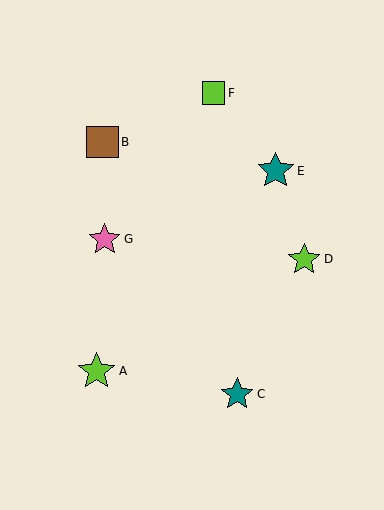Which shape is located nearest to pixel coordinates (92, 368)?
The lime star (labeled A) at (97, 371) is nearest to that location.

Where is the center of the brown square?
The center of the brown square is at (102, 142).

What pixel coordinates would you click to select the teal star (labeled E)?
Click at (276, 171) to select the teal star E.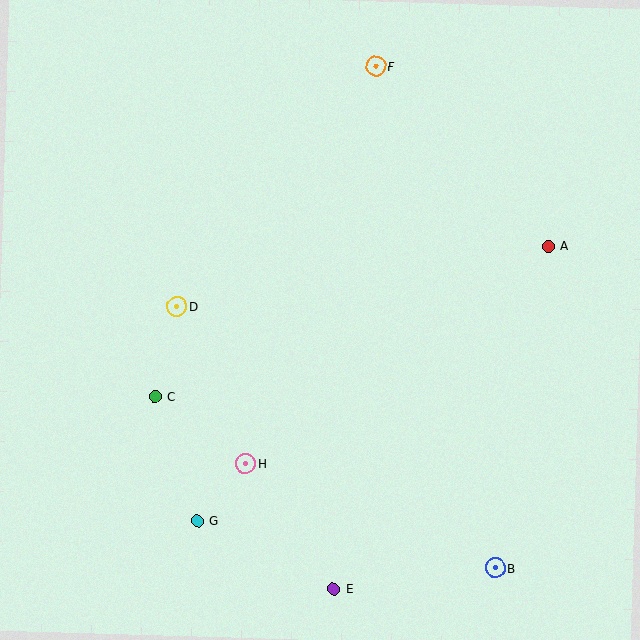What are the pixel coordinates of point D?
Point D is at (177, 307).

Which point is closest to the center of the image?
Point D at (177, 307) is closest to the center.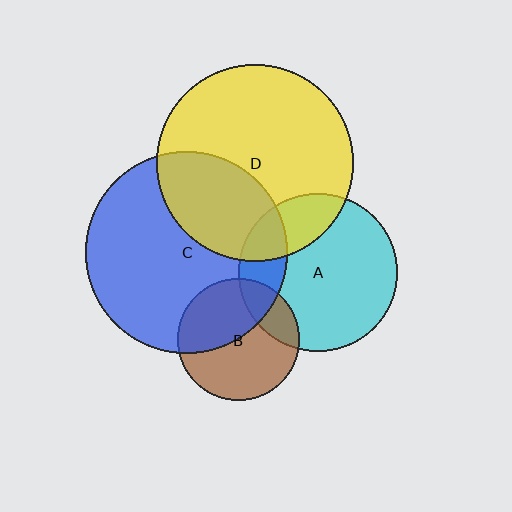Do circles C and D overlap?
Yes.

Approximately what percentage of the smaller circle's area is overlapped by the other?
Approximately 35%.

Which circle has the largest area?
Circle C (blue).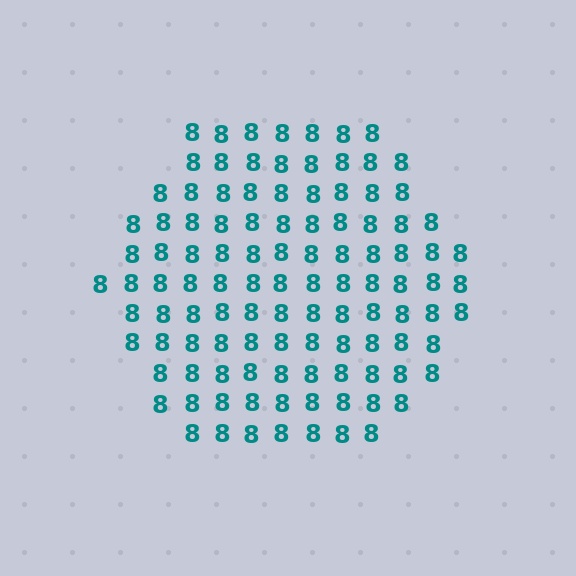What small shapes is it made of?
It is made of small digit 8's.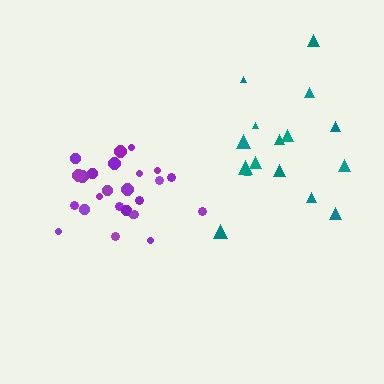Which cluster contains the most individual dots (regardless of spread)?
Purple (26).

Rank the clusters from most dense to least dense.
purple, teal.